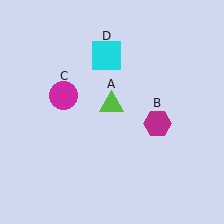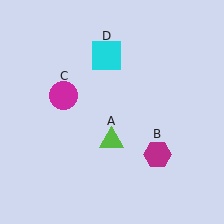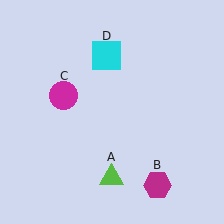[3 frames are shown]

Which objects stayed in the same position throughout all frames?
Magenta circle (object C) and cyan square (object D) remained stationary.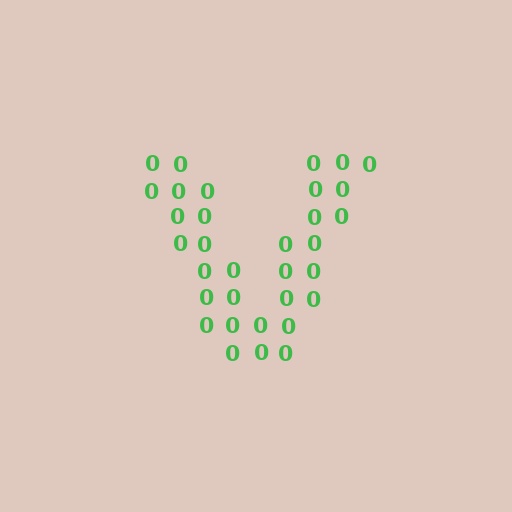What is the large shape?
The large shape is the letter V.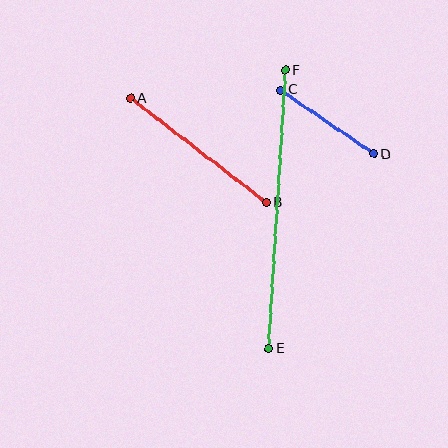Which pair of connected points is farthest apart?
Points E and F are farthest apart.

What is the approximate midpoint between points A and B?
The midpoint is at approximately (198, 150) pixels.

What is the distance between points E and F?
The distance is approximately 279 pixels.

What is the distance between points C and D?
The distance is approximately 113 pixels.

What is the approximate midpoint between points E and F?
The midpoint is at approximately (277, 209) pixels.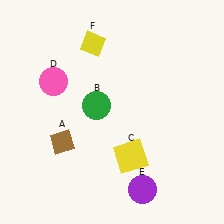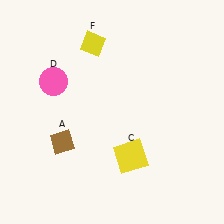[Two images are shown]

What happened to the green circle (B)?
The green circle (B) was removed in Image 2. It was in the top-left area of Image 1.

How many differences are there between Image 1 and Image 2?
There are 2 differences between the two images.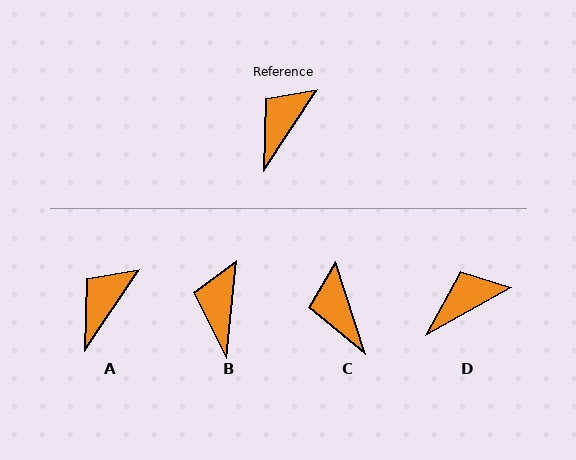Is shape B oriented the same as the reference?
No, it is off by about 28 degrees.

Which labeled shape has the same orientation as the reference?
A.